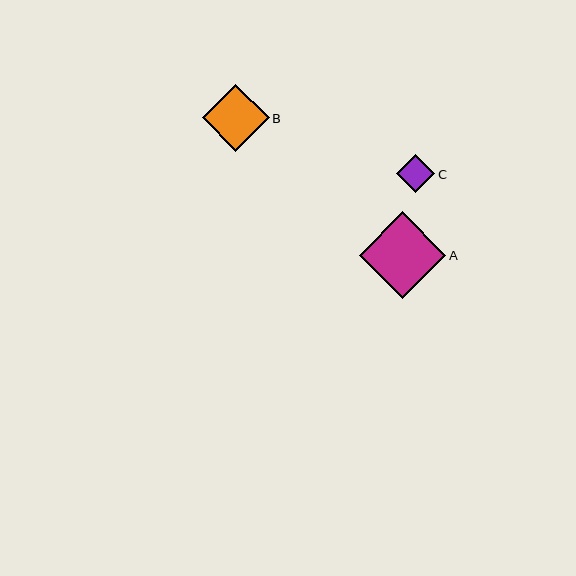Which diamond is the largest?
Diamond A is the largest with a size of approximately 86 pixels.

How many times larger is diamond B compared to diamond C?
Diamond B is approximately 1.7 times the size of diamond C.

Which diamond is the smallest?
Diamond C is the smallest with a size of approximately 38 pixels.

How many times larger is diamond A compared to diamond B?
Diamond A is approximately 1.3 times the size of diamond B.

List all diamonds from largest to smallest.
From largest to smallest: A, B, C.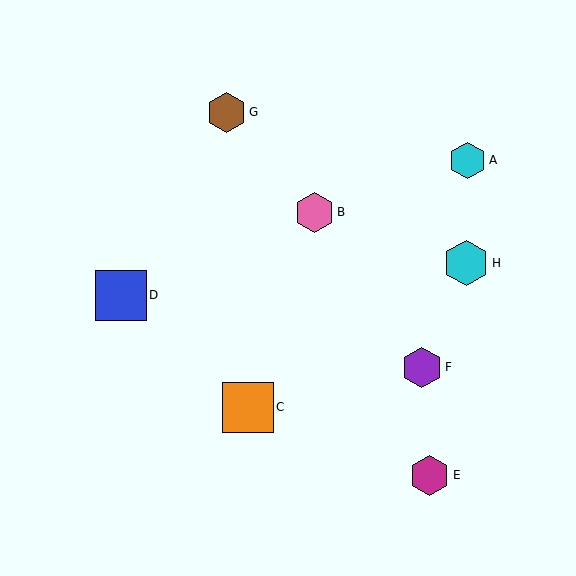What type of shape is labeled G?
Shape G is a brown hexagon.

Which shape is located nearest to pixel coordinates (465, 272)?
The cyan hexagon (labeled H) at (466, 263) is nearest to that location.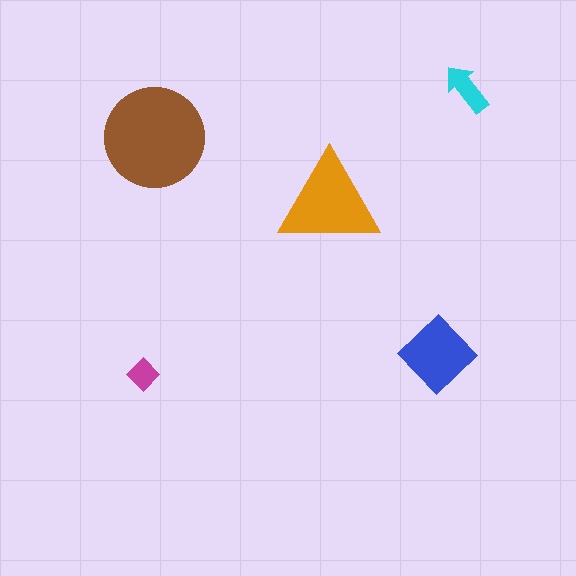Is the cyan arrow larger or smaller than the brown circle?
Smaller.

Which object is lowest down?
The magenta diamond is bottommost.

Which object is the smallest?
The magenta diamond.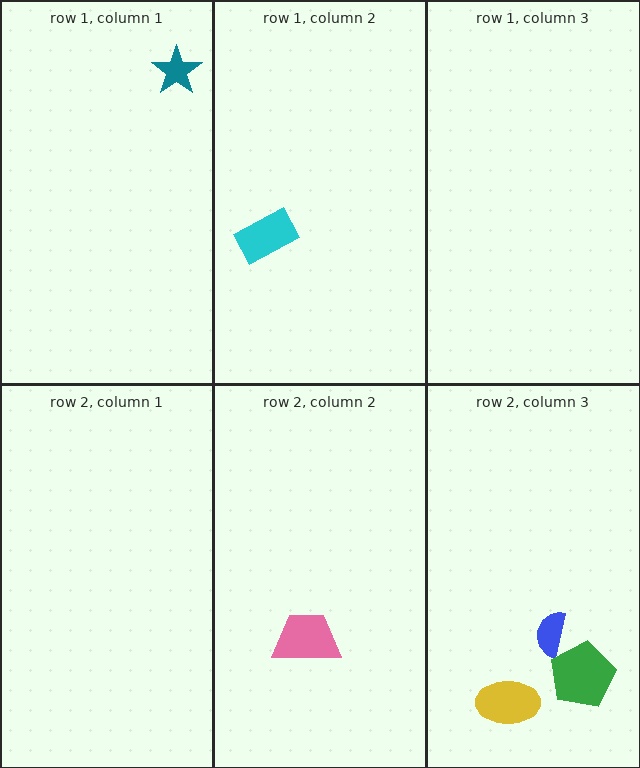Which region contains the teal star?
The row 1, column 1 region.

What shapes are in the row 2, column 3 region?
The yellow ellipse, the blue semicircle, the green pentagon.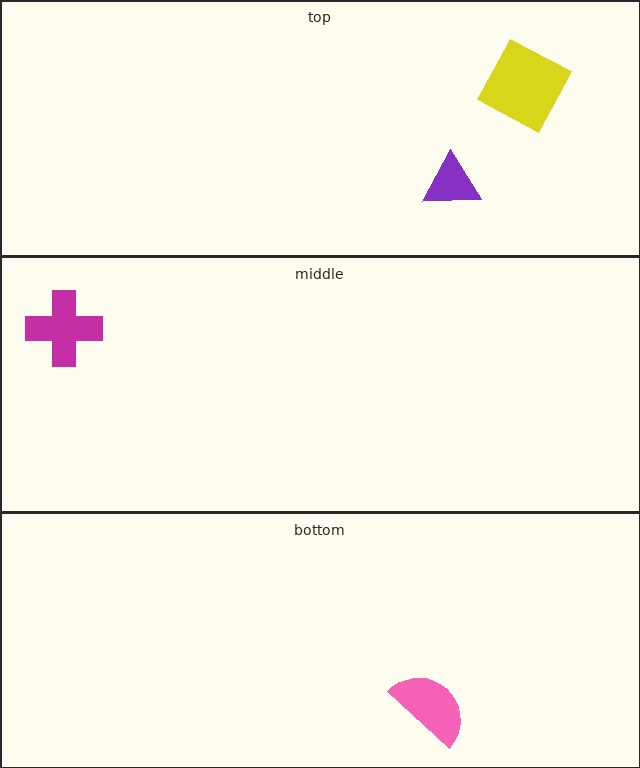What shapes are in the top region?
The yellow square, the purple triangle.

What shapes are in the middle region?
The magenta cross.